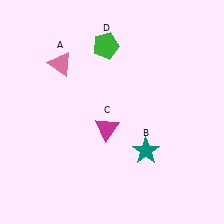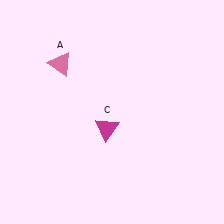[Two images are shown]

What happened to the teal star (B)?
The teal star (B) was removed in Image 2. It was in the bottom-right area of Image 1.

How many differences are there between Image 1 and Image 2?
There are 2 differences between the two images.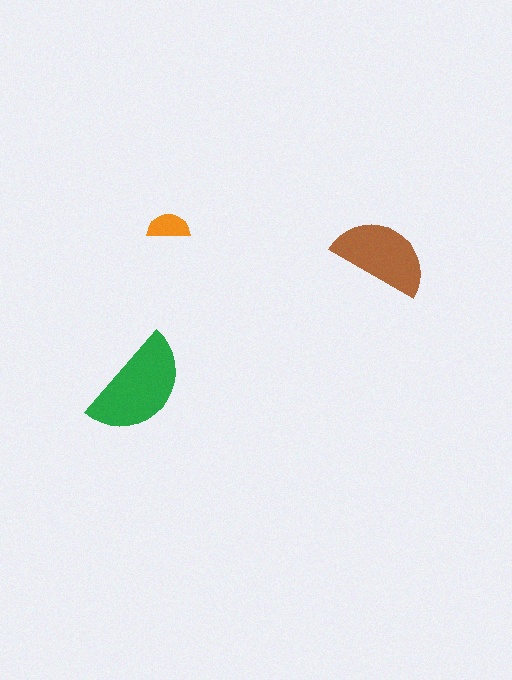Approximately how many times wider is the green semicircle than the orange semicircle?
About 2.5 times wider.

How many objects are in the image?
There are 3 objects in the image.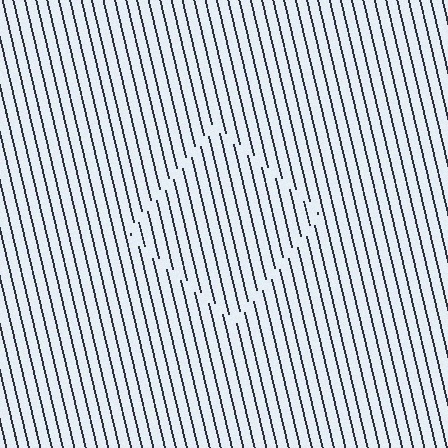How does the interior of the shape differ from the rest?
The interior of the shape contains the same grating, shifted by half a period — the contour is defined by the phase discontinuity where line-ends from the inner and outer gratings abut.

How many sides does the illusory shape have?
4 sides — the line-ends trace a square.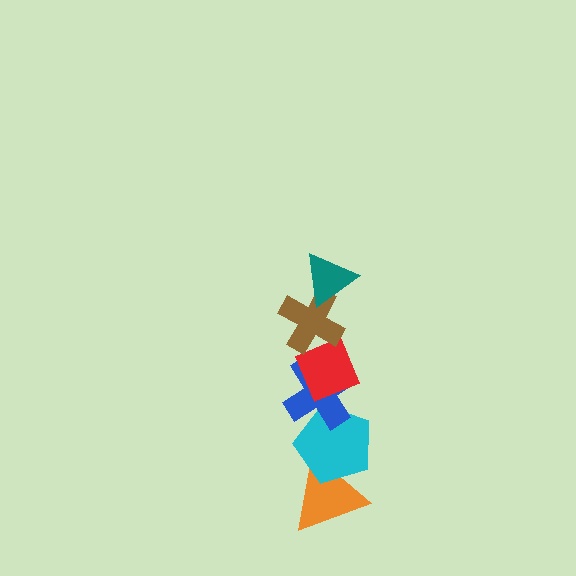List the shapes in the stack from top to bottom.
From top to bottom: the teal triangle, the brown cross, the red diamond, the blue cross, the cyan pentagon, the orange triangle.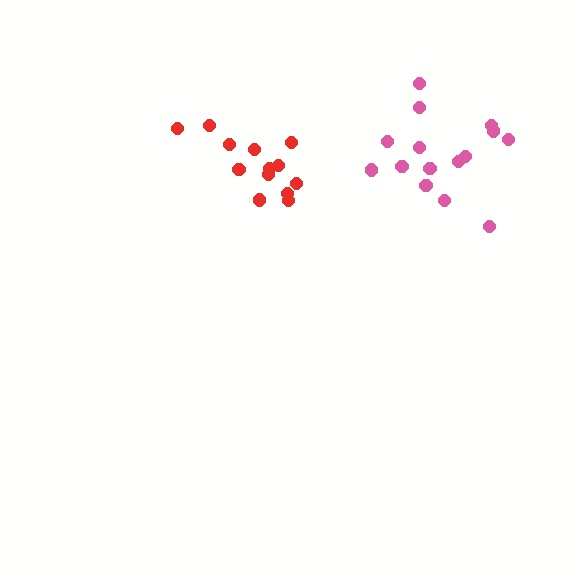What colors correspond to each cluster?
The clusters are colored: pink, red.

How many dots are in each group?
Group 1: 15 dots, Group 2: 13 dots (28 total).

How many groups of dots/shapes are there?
There are 2 groups.